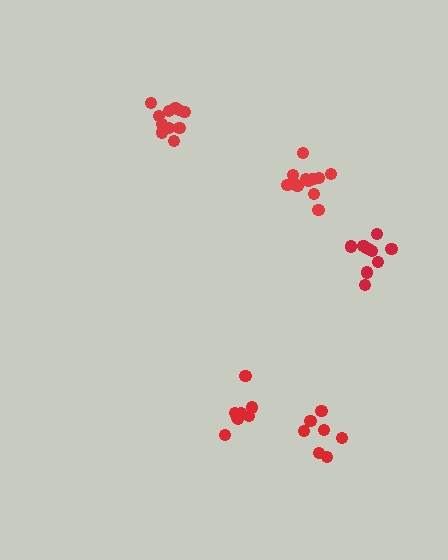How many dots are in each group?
Group 1: 8 dots, Group 2: 13 dots, Group 3: 11 dots, Group 4: 10 dots, Group 5: 7 dots (49 total).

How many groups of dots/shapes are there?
There are 5 groups.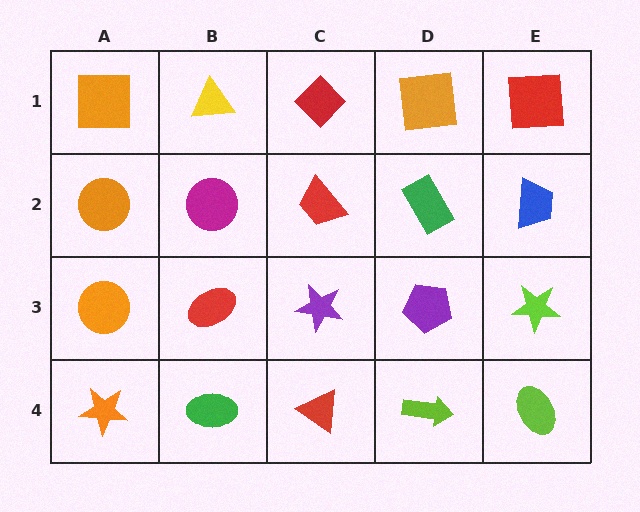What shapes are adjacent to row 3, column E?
A blue trapezoid (row 2, column E), a lime ellipse (row 4, column E), a purple pentagon (row 3, column D).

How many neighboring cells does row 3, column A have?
3.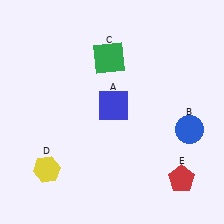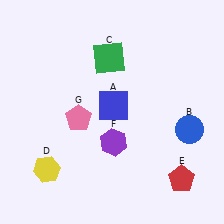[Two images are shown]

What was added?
A purple hexagon (F), a pink pentagon (G) were added in Image 2.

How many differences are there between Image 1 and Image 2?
There are 2 differences between the two images.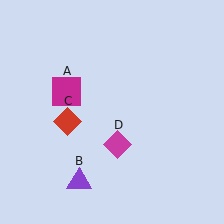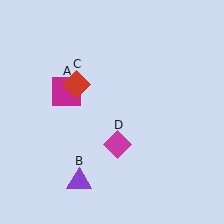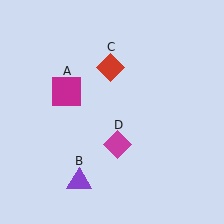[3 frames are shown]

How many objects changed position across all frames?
1 object changed position: red diamond (object C).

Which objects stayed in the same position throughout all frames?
Magenta square (object A) and purple triangle (object B) and magenta diamond (object D) remained stationary.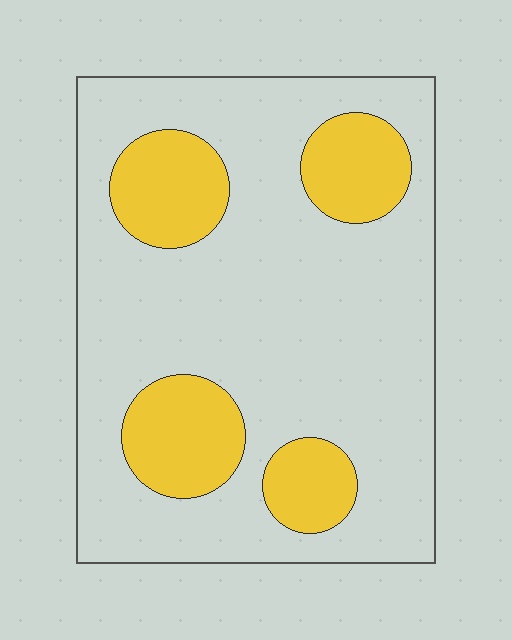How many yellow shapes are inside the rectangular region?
4.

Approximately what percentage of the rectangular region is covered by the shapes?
Approximately 25%.